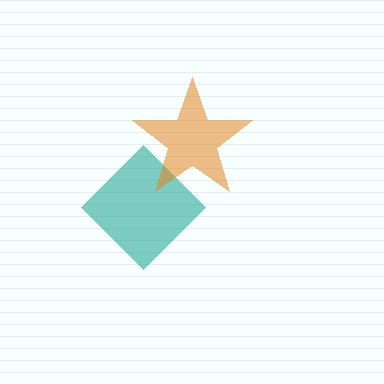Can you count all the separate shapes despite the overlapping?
Yes, there are 2 separate shapes.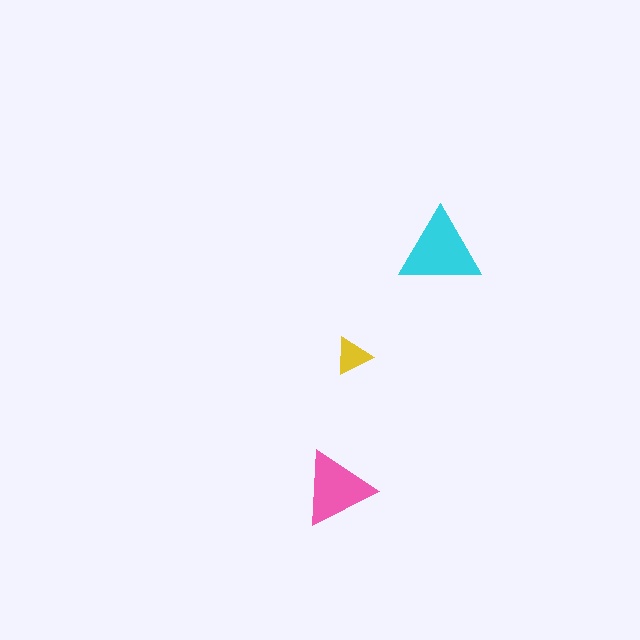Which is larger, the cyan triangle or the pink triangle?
The cyan one.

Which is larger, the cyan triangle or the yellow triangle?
The cyan one.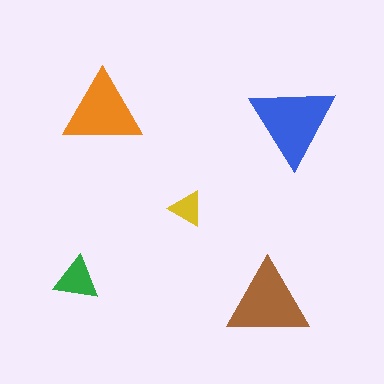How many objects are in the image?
There are 5 objects in the image.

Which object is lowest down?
The brown triangle is bottommost.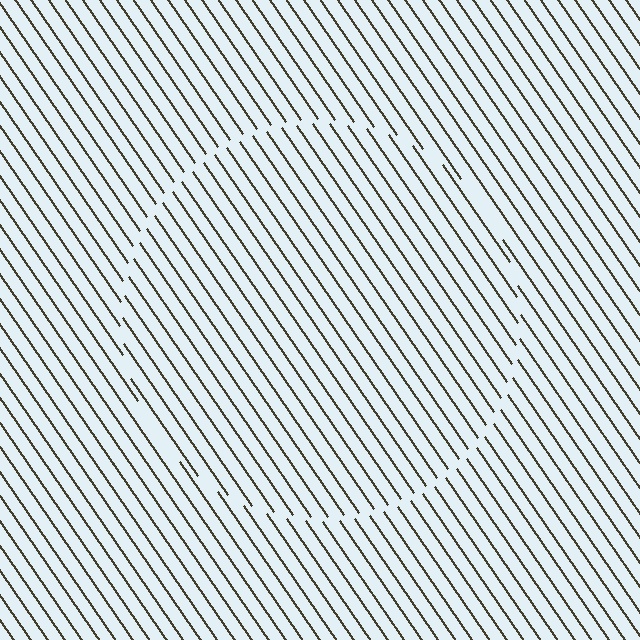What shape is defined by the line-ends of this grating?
An illusory circle. The interior of the shape contains the same grating, shifted by half a period — the contour is defined by the phase discontinuity where line-ends from the inner and outer gratings abut.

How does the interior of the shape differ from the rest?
The interior of the shape contains the same grating, shifted by half a period — the contour is defined by the phase discontinuity where line-ends from the inner and outer gratings abut.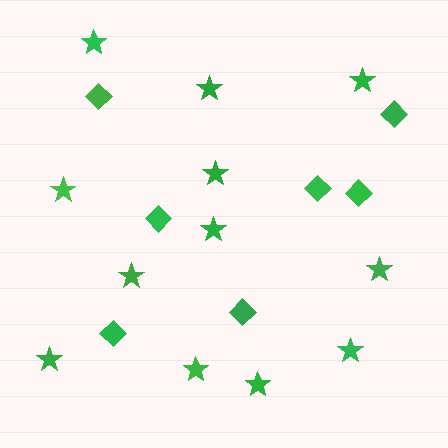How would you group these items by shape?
There are 2 groups: one group of diamonds (7) and one group of stars (12).